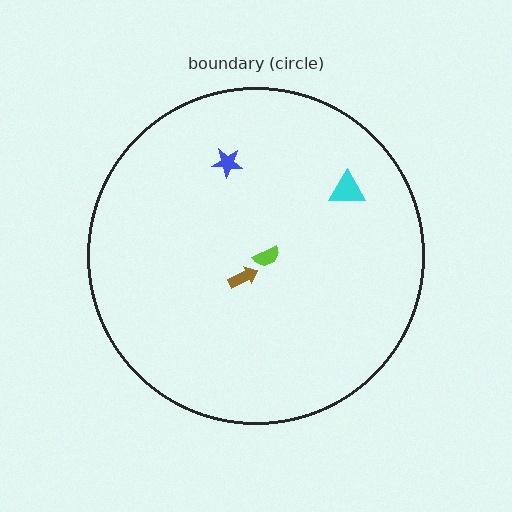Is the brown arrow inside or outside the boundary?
Inside.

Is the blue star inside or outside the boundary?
Inside.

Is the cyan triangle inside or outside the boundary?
Inside.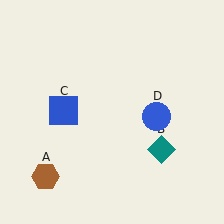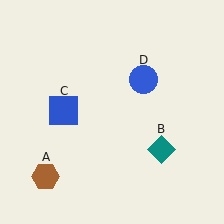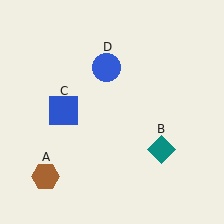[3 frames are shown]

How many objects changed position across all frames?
1 object changed position: blue circle (object D).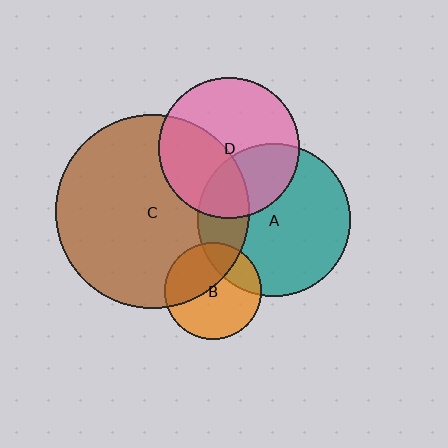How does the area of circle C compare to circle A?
Approximately 1.6 times.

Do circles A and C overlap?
Yes.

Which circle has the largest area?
Circle C (brown).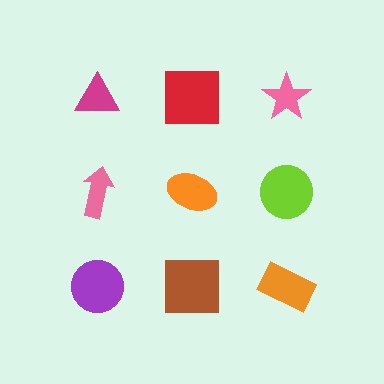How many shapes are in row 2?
3 shapes.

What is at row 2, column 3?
A lime circle.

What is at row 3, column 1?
A purple circle.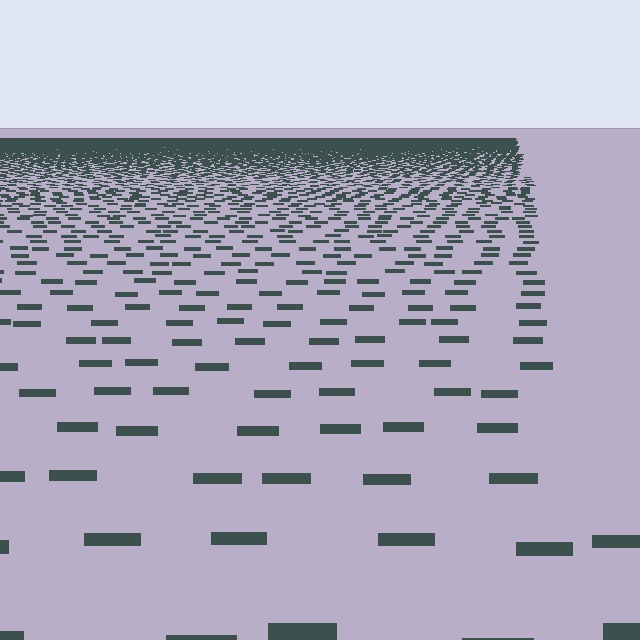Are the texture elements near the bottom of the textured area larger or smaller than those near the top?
Larger. Near the bottom, elements are closer to the viewer and appear at a bigger on-screen size.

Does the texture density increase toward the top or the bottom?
Density increases toward the top.